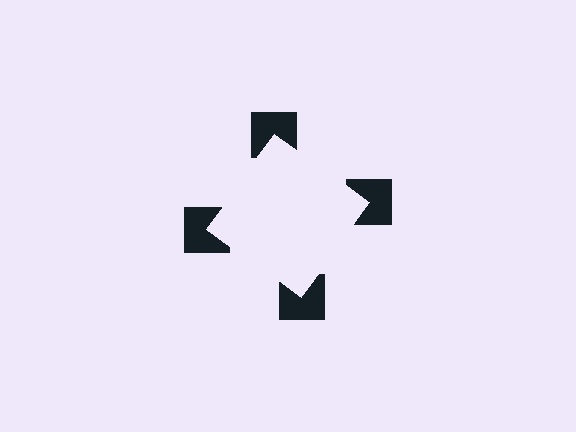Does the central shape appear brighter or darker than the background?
It typically appears slightly brighter than the background, even though no actual brightness change is drawn.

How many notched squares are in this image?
There are 4 — one at each vertex of the illusory square.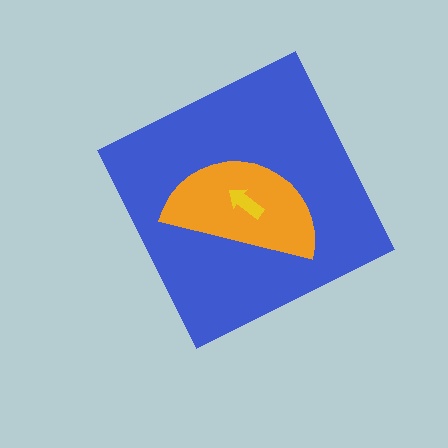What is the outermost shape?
The blue diamond.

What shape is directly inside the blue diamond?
The orange semicircle.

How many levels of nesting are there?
3.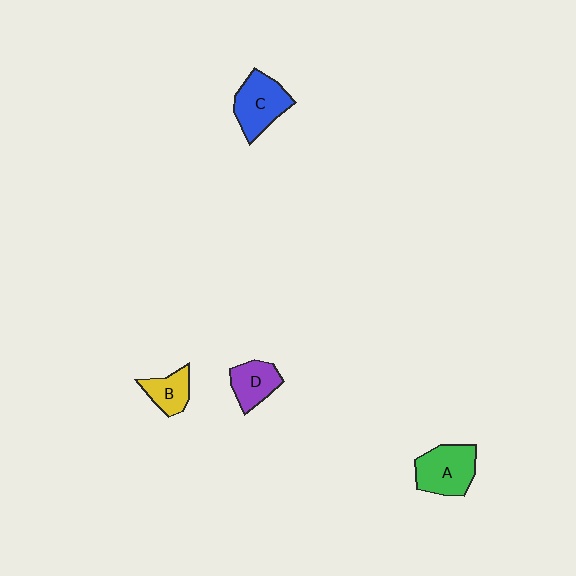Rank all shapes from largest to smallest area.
From largest to smallest: A (green), C (blue), D (purple), B (yellow).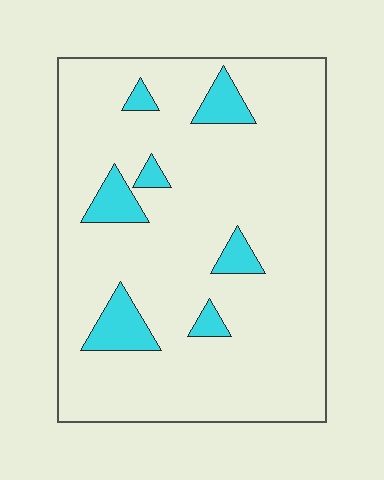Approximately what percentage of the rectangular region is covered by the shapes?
Approximately 10%.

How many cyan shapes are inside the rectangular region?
7.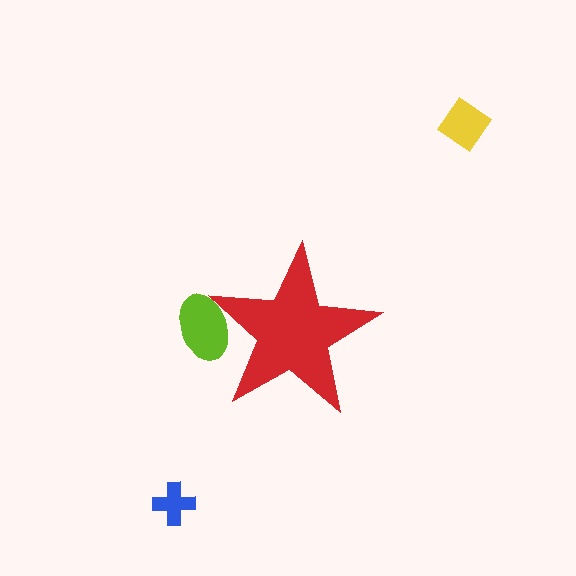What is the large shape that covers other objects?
A red star.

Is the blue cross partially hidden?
No, the blue cross is fully visible.